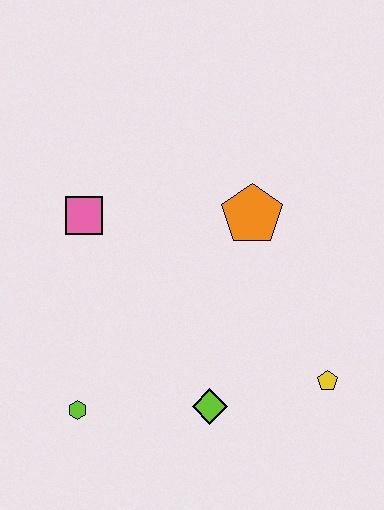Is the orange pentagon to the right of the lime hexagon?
Yes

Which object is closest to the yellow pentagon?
The lime diamond is closest to the yellow pentagon.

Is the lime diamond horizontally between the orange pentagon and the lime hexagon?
Yes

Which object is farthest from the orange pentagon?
The lime hexagon is farthest from the orange pentagon.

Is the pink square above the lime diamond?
Yes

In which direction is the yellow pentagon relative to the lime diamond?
The yellow pentagon is to the right of the lime diamond.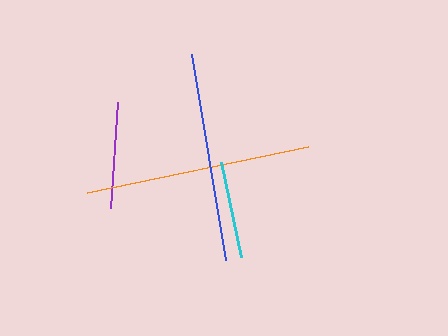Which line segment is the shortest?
The cyan line is the shortest at approximately 97 pixels.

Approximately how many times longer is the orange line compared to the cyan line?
The orange line is approximately 2.3 times the length of the cyan line.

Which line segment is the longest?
The orange line is the longest at approximately 226 pixels.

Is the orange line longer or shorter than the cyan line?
The orange line is longer than the cyan line.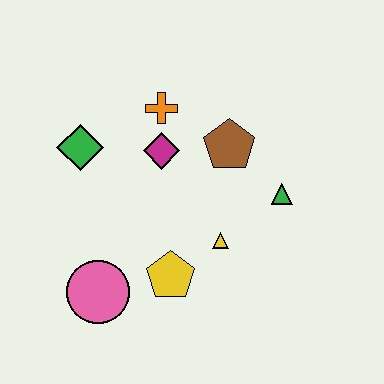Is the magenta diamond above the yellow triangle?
Yes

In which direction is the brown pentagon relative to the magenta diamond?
The brown pentagon is to the right of the magenta diamond.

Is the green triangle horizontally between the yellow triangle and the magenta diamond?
No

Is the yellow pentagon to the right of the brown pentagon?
No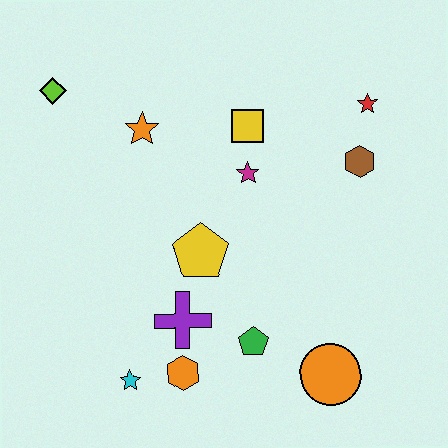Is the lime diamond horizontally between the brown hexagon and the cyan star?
No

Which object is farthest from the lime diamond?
The orange circle is farthest from the lime diamond.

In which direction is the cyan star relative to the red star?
The cyan star is below the red star.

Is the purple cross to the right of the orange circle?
No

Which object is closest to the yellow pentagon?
The purple cross is closest to the yellow pentagon.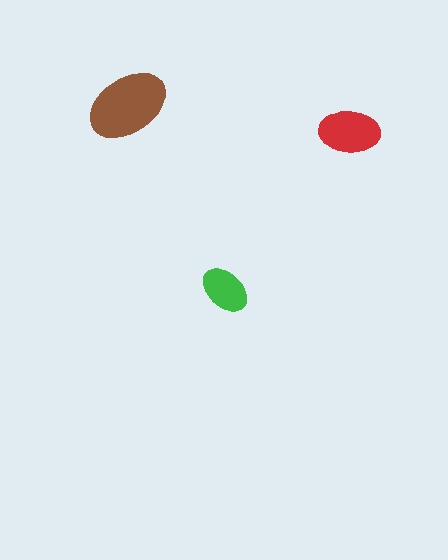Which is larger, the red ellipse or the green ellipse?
The red one.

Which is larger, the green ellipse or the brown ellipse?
The brown one.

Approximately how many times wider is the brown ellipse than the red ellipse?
About 1.5 times wider.